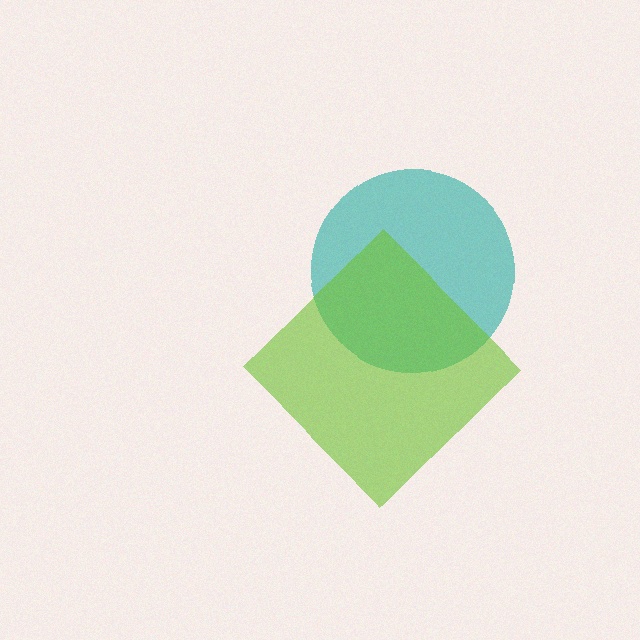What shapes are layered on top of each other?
The layered shapes are: a teal circle, a lime diamond.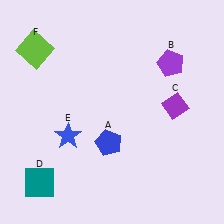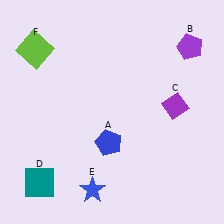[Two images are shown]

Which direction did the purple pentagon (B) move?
The purple pentagon (B) moved right.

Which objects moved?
The objects that moved are: the purple pentagon (B), the blue star (E).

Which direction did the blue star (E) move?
The blue star (E) moved down.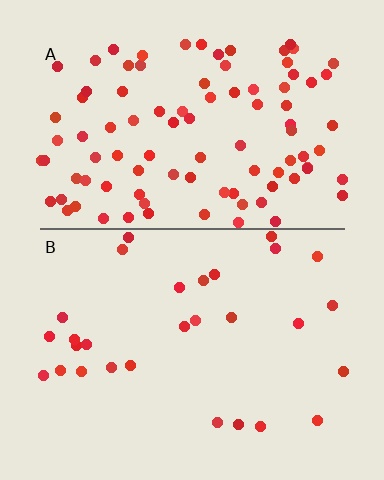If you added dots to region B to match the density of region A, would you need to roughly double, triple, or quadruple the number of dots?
Approximately triple.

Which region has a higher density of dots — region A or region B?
A (the top).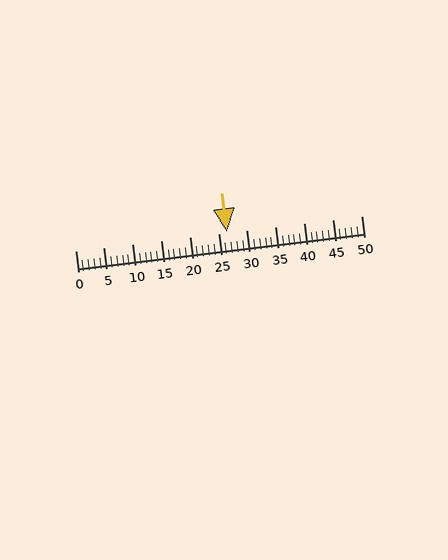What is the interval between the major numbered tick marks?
The major tick marks are spaced 5 units apart.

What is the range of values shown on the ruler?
The ruler shows values from 0 to 50.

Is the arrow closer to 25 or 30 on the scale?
The arrow is closer to 25.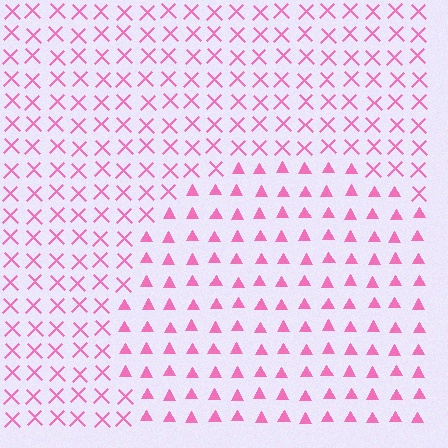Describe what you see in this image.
The image is filled with small pink elements arranged in a uniform grid. A circle-shaped region contains triangles, while the surrounding area contains X marks. The boundary is defined purely by the change in element shape.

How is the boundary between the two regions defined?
The boundary is defined by a change in element shape: triangles inside vs. X marks outside. All elements share the same color and spacing.